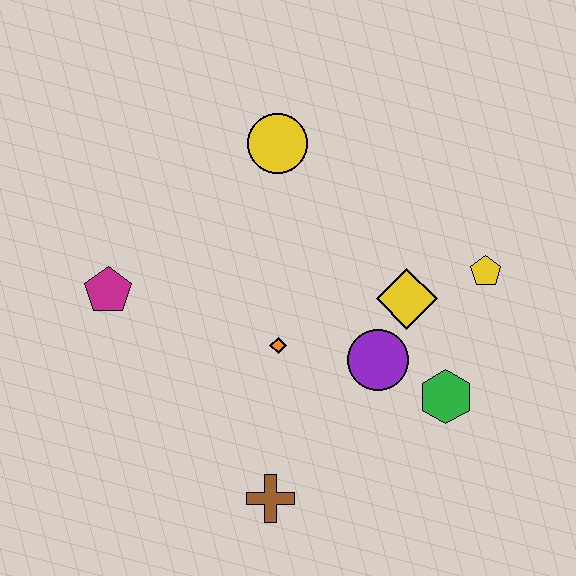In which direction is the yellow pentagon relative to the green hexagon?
The yellow pentagon is above the green hexagon.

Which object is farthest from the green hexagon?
The magenta pentagon is farthest from the green hexagon.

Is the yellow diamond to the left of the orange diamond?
No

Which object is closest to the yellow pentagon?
The yellow diamond is closest to the yellow pentagon.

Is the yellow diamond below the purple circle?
No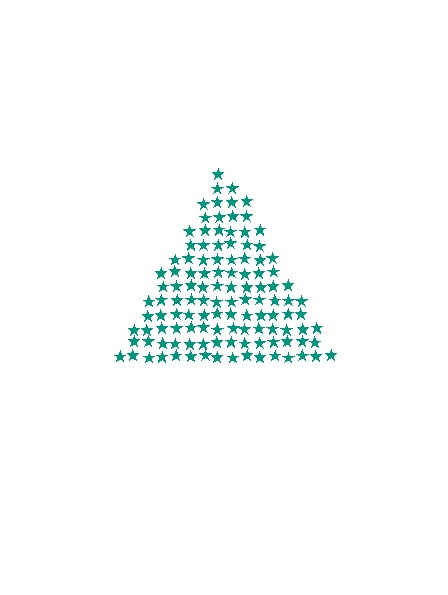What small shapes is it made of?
It is made of small stars.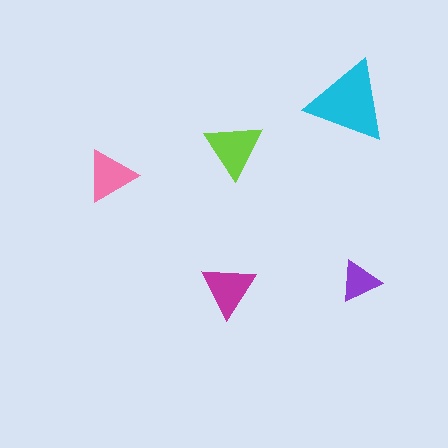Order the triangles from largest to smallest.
the cyan one, the lime one, the magenta one, the pink one, the purple one.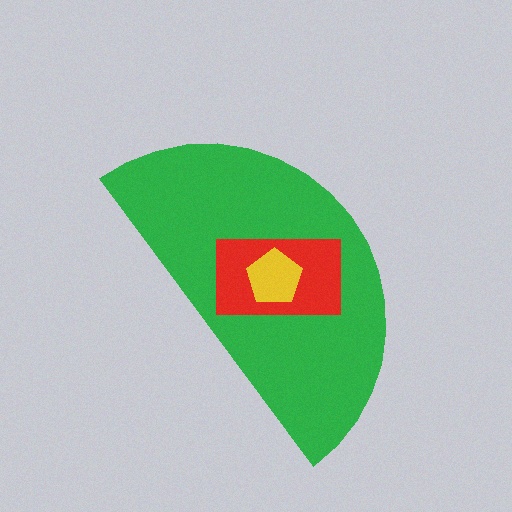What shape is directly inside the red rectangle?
The yellow pentagon.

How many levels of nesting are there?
3.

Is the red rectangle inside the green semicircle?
Yes.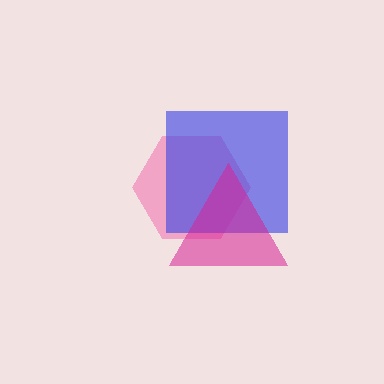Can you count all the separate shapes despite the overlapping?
Yes, there are 3 separate shapes.